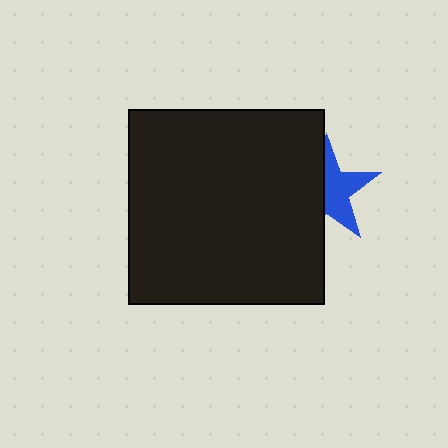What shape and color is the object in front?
The object in front is a black square.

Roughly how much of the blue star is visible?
About half of it is visible (roughly 52%).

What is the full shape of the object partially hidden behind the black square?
The partially hidden object is a blue star.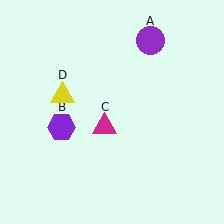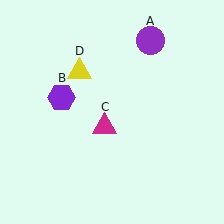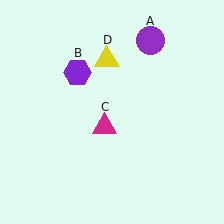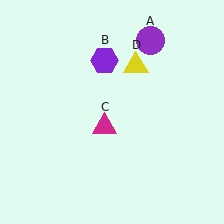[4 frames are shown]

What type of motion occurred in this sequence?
The purple hexagon (object B), yellow triangle (object D) rotated clockwise around the center of the scene.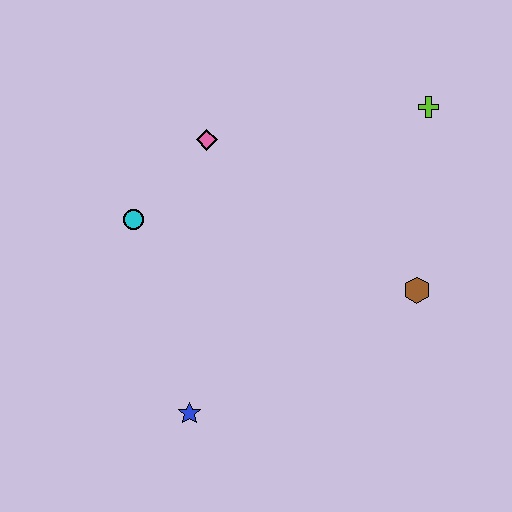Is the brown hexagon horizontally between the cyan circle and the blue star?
No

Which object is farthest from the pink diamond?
The blue star is farthest from the pink diamond.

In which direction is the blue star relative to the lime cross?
The blue star is below the lime cross.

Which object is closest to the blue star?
The cyan circle is closest to the blue star.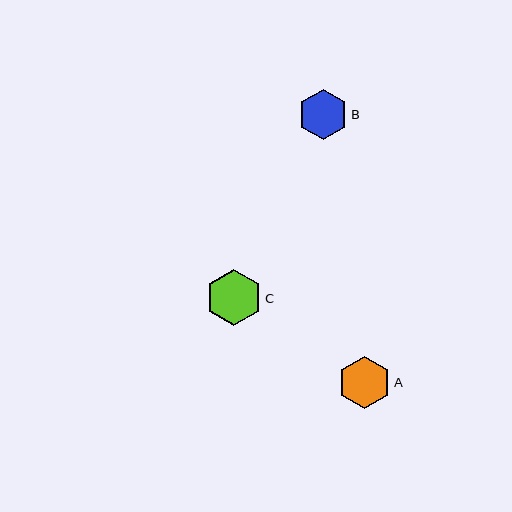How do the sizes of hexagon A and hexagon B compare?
Hexagon A and hexagon B are approximately the same size.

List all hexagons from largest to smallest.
From largest to smallest: C, A, B.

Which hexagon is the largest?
Hexagon C is the largest with a size of approximately 56 pixels.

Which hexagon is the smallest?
Hexagon B is the smallest with a size of approximately 51 pixels.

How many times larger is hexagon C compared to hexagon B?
Hexagon C is approximately 1.1 times the size of hexagon B.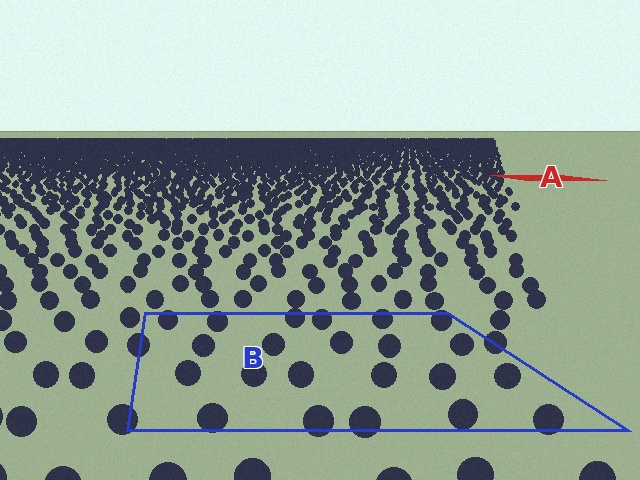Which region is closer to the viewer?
Region B is closer. The texture elements there are larger and more spread out.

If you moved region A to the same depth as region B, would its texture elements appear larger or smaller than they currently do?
They would appear larger. At a closer depth, the same texture elements are projected at a bigger on-screen size.